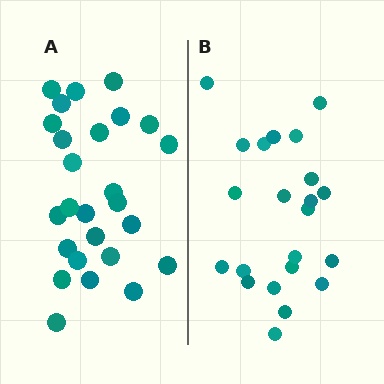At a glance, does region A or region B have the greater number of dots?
Region A (the left region) has more dots.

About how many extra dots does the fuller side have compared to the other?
Region A has about 4 more dots than region B.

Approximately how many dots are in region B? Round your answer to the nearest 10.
About 20 dots. (The exact count is 22, which rounds to 20.)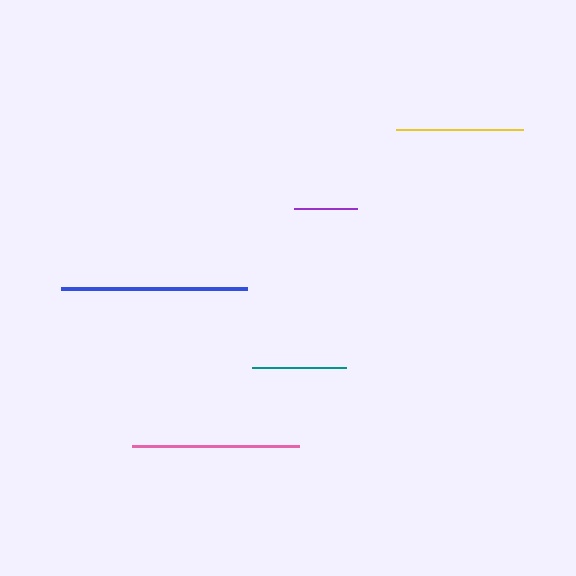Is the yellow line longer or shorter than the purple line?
The yellow line is longer than the purple line.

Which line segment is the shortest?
The purple line is the shortest at approximately 63 pixels.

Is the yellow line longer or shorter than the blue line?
The blue line is longer than the yellow line.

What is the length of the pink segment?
The pink segment is approximately 167 pixels long.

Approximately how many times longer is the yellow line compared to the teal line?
The yellow line is approximately 1.3 times the length of the teal line.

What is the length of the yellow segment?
The yellow segment is approximately 127 pixels long.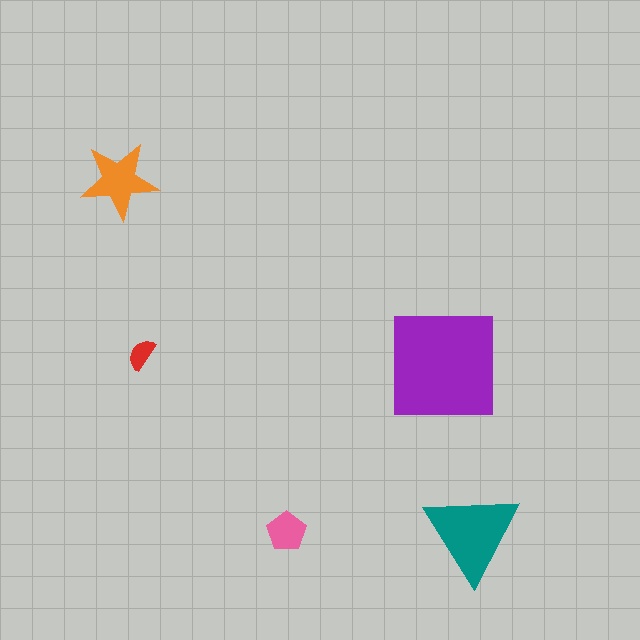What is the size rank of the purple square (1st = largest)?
1st.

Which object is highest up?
The orange star is topmost.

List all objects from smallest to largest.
The red semicircle, the pink pentagon, the orange star, the teal triangle, the purple square.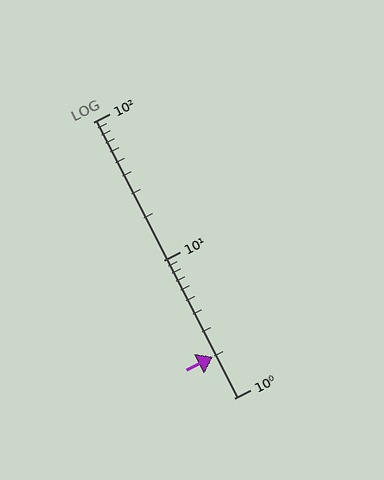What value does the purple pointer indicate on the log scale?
The pointer indicates approximately 2.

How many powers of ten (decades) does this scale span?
The scale spans 2 decades, from 1 to 100.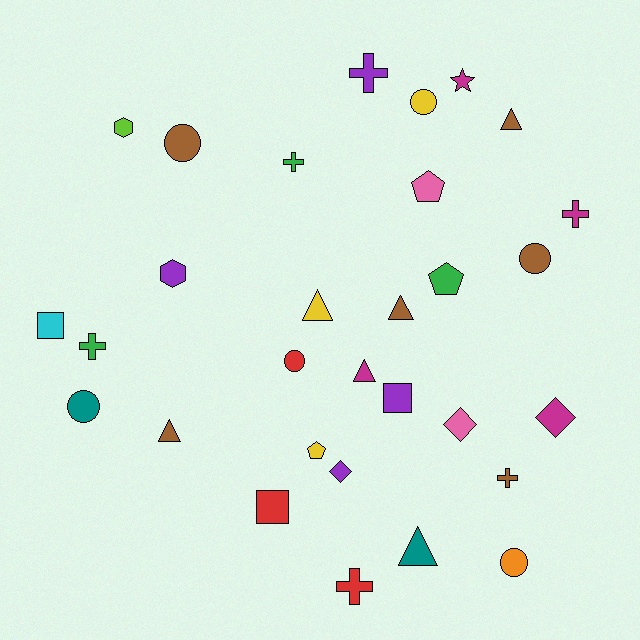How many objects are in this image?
There are 30 objects.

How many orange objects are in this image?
There is 1 orange object.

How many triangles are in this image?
There are 6 triangles.